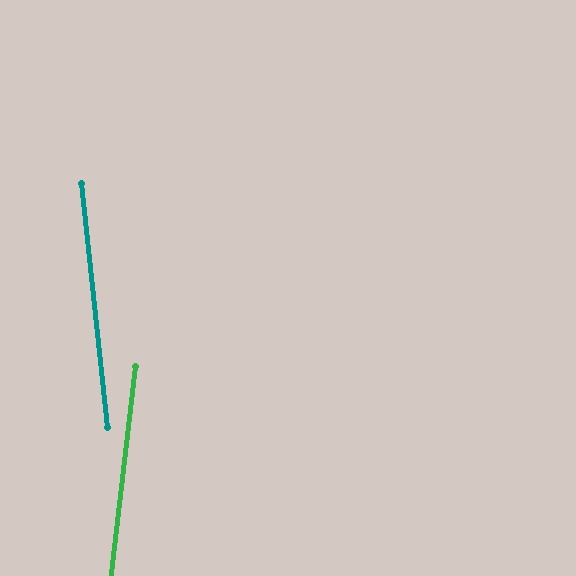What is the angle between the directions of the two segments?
Approximately 13 degrees.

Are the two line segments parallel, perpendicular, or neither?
Neither parallel nor perpendicular — they differ by about 13°.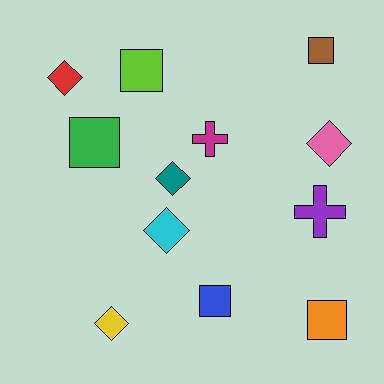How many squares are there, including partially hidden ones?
There are 5 squares.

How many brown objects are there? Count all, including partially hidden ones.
There is 1 brown object.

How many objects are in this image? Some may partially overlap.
There are 12 objects.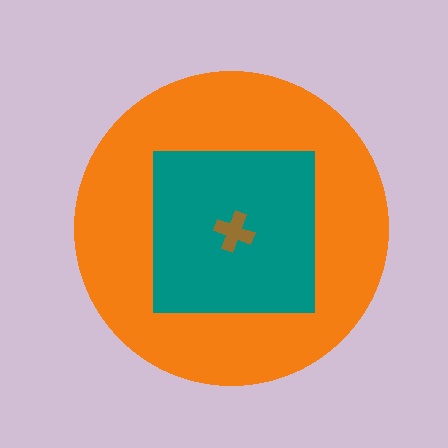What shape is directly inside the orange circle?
The teal square.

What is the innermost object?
The brown cross.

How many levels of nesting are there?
3.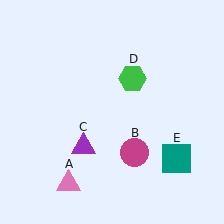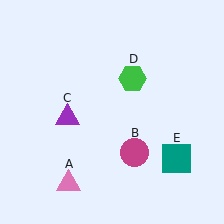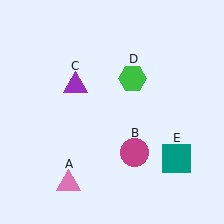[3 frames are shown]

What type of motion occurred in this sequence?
The purple triangle (object C) rotated clockwise around the center of the scene.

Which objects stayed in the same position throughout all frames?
Pink triangle (object A) and magenta circle (object B) and green hexagon (object D) and teal square (object E) remained stationary.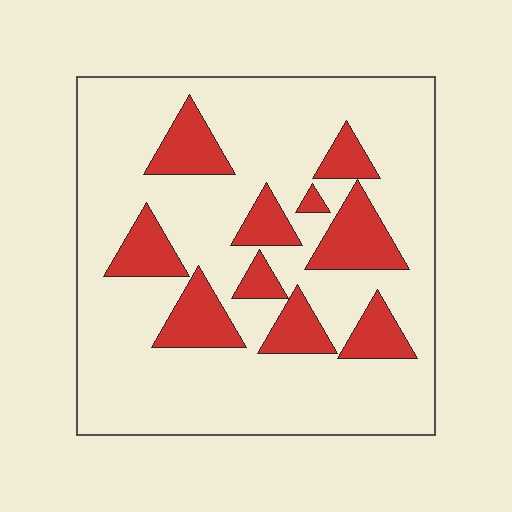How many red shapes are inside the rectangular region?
10.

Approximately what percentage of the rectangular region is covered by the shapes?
Approximately 20%.